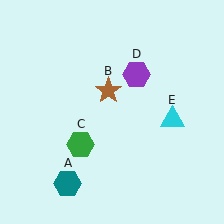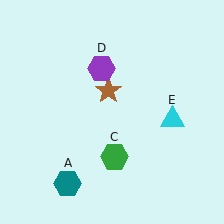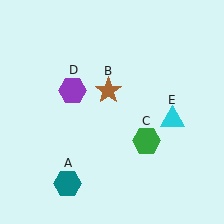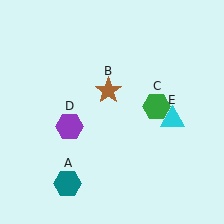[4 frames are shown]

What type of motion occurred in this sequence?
The green hexagon (object C), purple hexagon (object D) rotated counterclockwise around the center of the scene.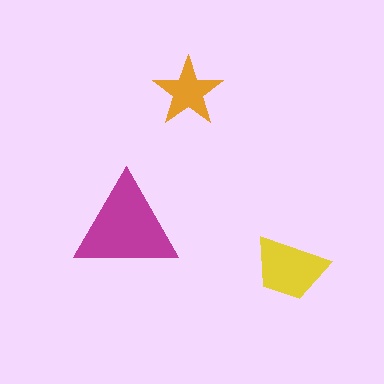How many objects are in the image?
There are 3 objects in the image.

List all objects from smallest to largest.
The orange star, the yellow trapezoid, the magenta triangle.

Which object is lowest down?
The yellow trapezoid is bottommost.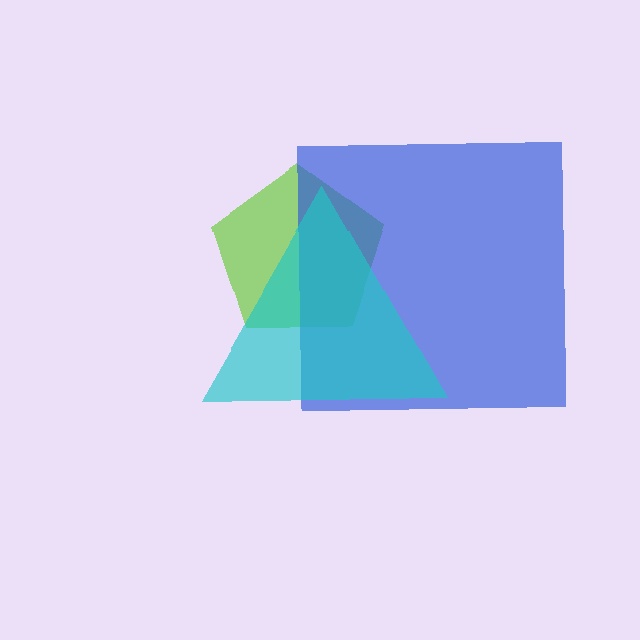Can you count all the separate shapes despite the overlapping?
Yes, there are 3 separate shapes.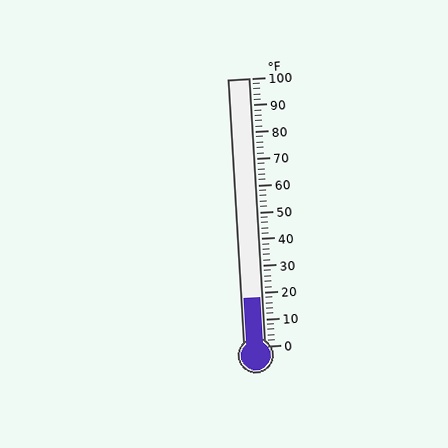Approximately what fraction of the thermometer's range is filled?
The thermometer is filled to approximately 20% of its range.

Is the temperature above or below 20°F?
The temperature is below 20°F.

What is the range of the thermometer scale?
The thermometer scale ranges from 0°F to 100°F.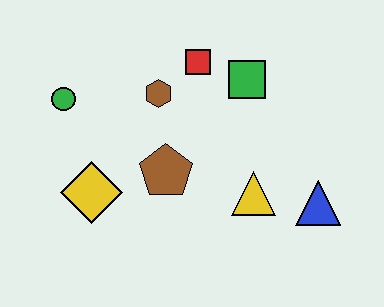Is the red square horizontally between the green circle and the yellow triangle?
Yes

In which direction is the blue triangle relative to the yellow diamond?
The blue triangle is to the right of the yellow diamond.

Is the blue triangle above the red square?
No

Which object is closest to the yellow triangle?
The blue triangle is closest to the yellow triangle.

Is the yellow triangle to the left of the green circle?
No